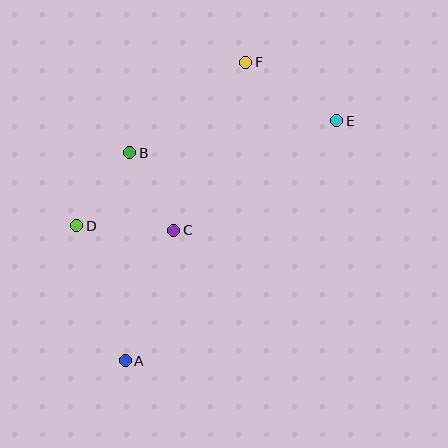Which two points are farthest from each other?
Points A and F are farthest from each other.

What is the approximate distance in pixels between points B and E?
The distance between B and E is approximately 209 pixels.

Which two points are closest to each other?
Points B and C are closest to each other.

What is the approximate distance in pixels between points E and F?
The distance between E and F is approximately 108 pixels.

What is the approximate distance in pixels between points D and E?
The distance between D and E is approximately 280 pixels.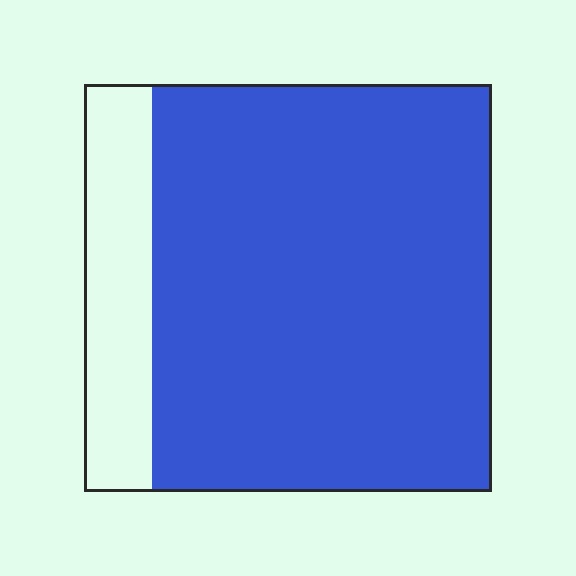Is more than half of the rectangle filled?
Yes.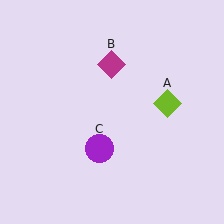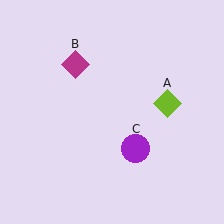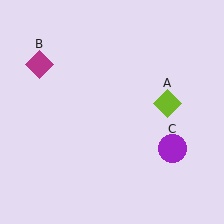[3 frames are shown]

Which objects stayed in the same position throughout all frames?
Lime diamond (object A) remained stationary.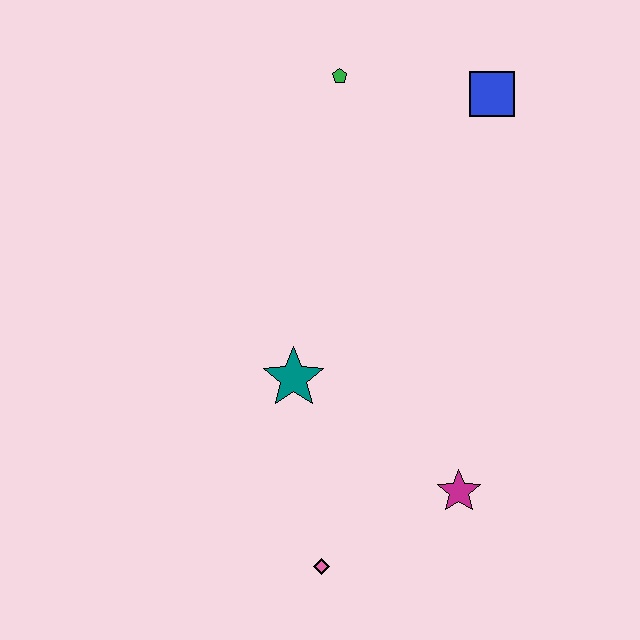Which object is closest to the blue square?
The green pentagon is closest to the blue square.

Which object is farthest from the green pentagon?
The pink diamond is farthest from the green pentagon.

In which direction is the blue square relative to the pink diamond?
The blue square is above the pink diamond.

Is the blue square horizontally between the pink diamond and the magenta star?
No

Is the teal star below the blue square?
Yes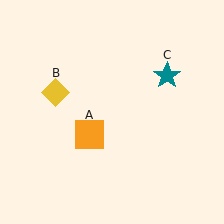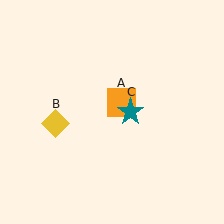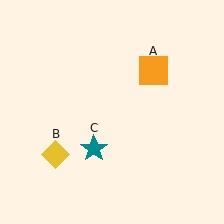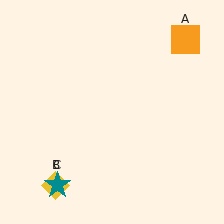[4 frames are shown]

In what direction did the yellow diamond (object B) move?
The yellow diamond (object B) moved down.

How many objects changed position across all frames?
3 objects changed position: orange square (object A), yellow diamond (object B), teal star (object C).